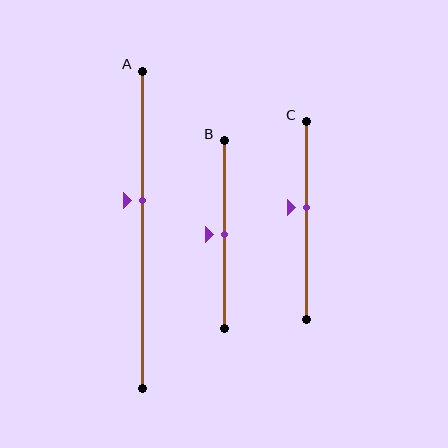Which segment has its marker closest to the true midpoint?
Segment B has its marker closest to the true midpoint.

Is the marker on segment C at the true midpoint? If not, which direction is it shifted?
No, the marker on segment C is shifted upward by about 7% of the segment length.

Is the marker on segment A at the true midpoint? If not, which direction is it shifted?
No, the marker on segment A is shifted upward by about 9% of the segment length.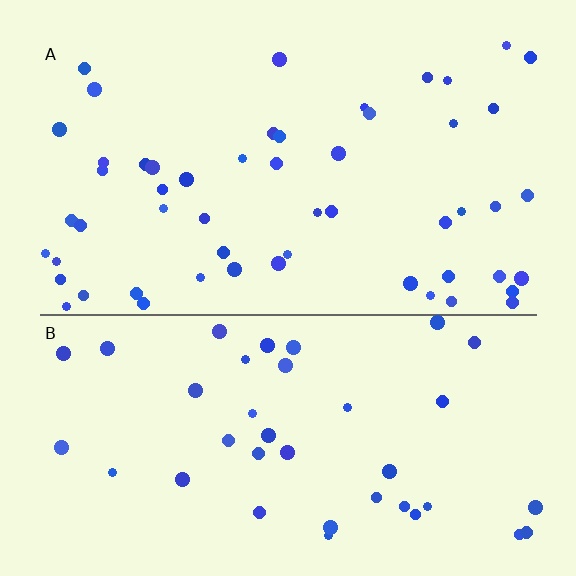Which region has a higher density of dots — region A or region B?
A (the top).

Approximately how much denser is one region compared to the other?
Approximately 1.4× — region A over region B.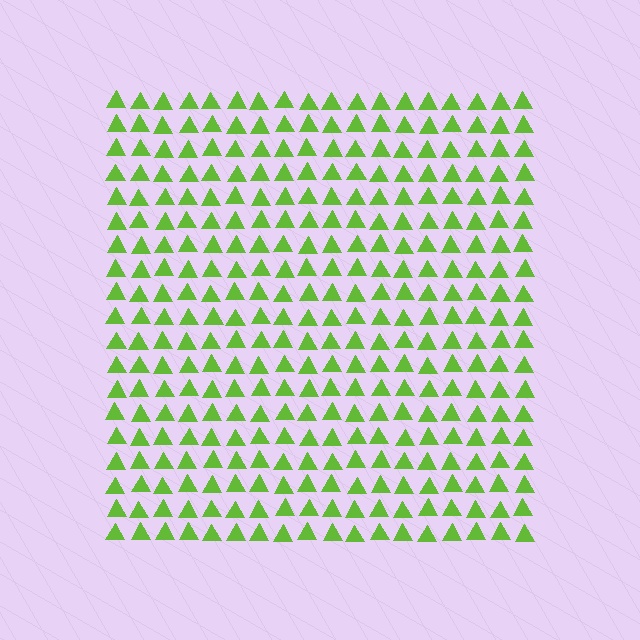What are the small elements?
The small elements are triangles.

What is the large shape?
The large shape is a square.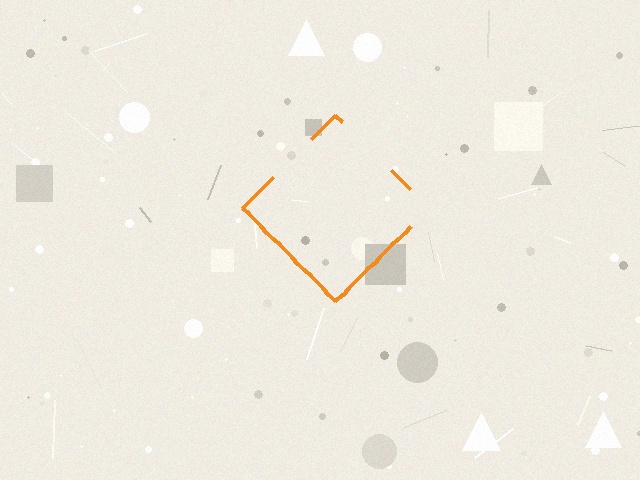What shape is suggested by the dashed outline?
The dashed outline suggests a diamond.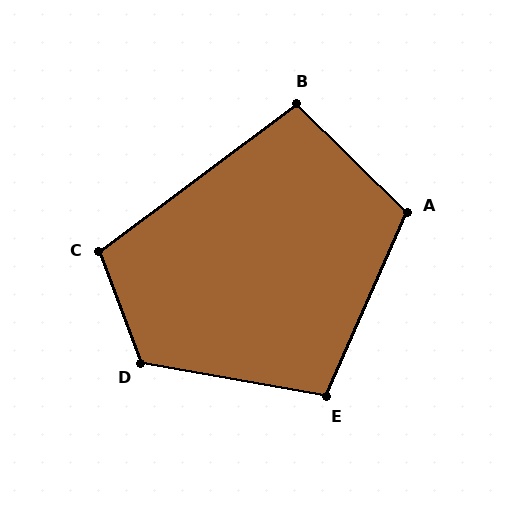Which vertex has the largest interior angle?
D, at approximately 121 degrees.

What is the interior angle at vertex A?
Approximately 111 degrees (obtuse).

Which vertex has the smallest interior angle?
B, at approximately 99 degrees.